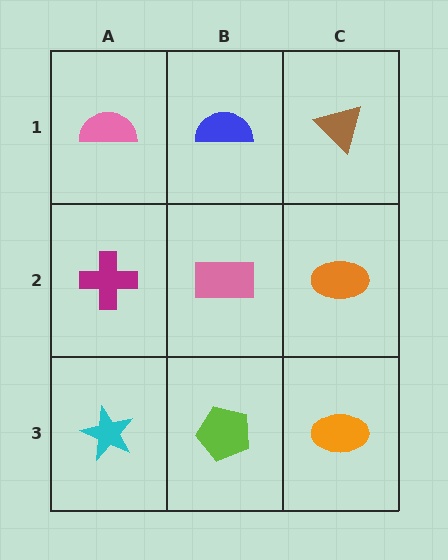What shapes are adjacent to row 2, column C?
A brown triangle (row 1, column C), an orange ellipse (row 3, column C), a pink rectangle (row 2, column B).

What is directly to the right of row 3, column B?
An orange ellipse.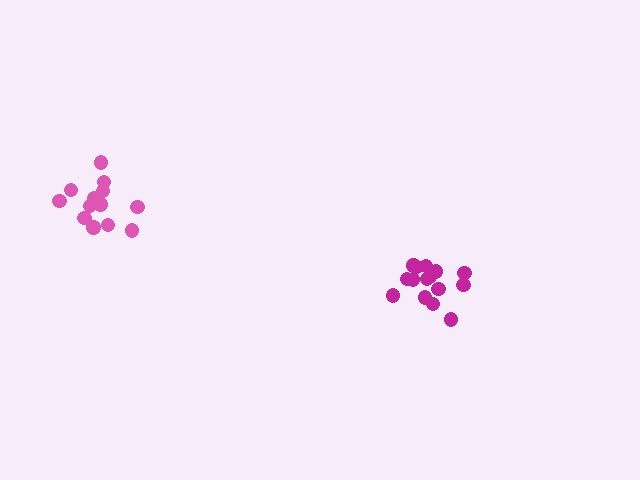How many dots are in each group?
Group 1: 13 dots, Group 2: 15 dots (28 total).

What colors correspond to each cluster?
The clusters are colored: pink, magenta.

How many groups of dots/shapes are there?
There are 2 groups.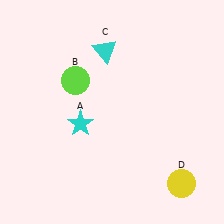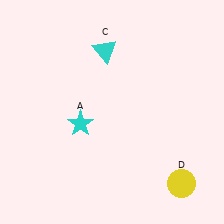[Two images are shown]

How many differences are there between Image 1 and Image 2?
There is 1 difference between the two images.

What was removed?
The lime circle (B) was removed in Image 2.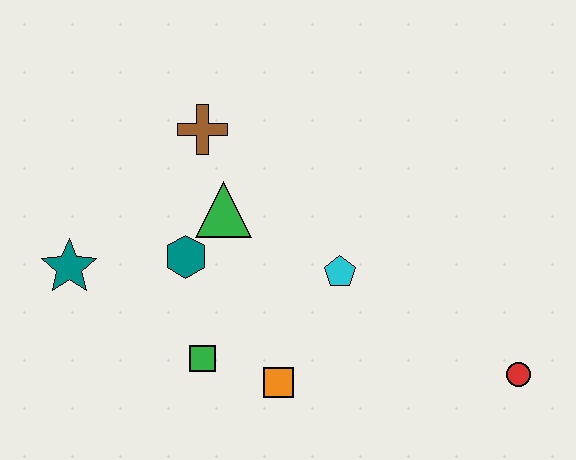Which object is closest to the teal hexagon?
The green triangle is closest to the teal hexagon.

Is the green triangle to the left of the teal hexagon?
No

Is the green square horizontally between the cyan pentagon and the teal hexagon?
Yes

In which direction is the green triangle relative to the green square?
The green triangle is above the green square.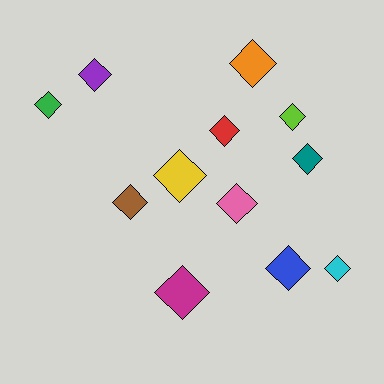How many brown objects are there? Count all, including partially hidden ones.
There is 1 brown object.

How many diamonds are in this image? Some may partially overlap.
There are 12 diamonds.